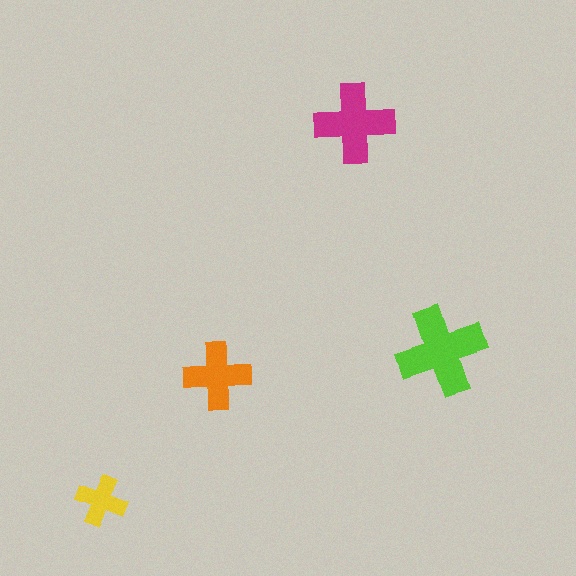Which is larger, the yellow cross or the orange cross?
The orange one.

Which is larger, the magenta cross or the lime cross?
The lime one.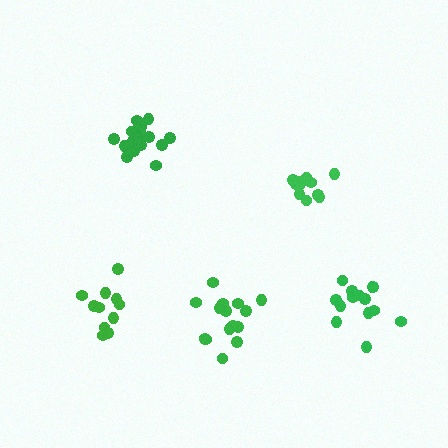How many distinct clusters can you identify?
There are 5 distinct clusters.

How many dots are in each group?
Group 1: 17 dots, Group 2: 11 dots, Group 3: 14 dots, Group 4: 16 dots, Group 5: 11 dots (69 total).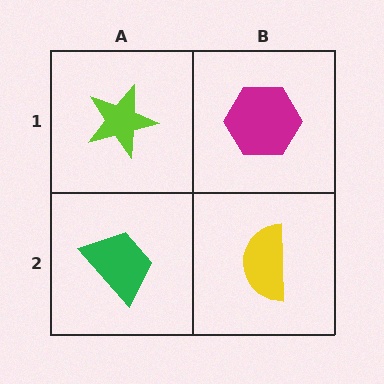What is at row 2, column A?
A green trapezoid.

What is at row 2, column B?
A yellow semicircle.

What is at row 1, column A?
A lime star.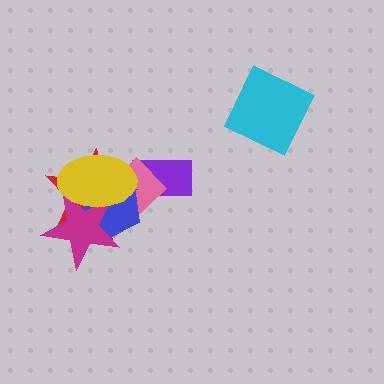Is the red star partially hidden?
Yes, it is partially covered by another shape.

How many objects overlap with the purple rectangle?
1 object overlaps with the purple rectangle.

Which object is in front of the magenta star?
The yellow ellipse is in front of the magenta star.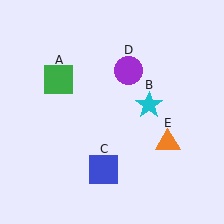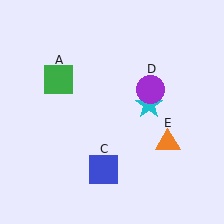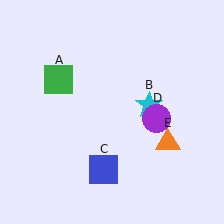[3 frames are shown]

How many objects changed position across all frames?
1 object changed position: purple circle (object D).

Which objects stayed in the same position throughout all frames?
Green square (object A) and cyan star (object B) and blue square (object C) and orange triangle (object E) remained stationary.